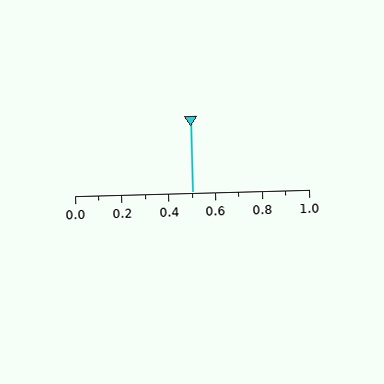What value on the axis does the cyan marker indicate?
The marker indicates approximately 0.5.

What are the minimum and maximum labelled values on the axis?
The axis runs from 0.0 to 1.0.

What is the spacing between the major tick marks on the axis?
The major ticks are spaced 0.2 apart.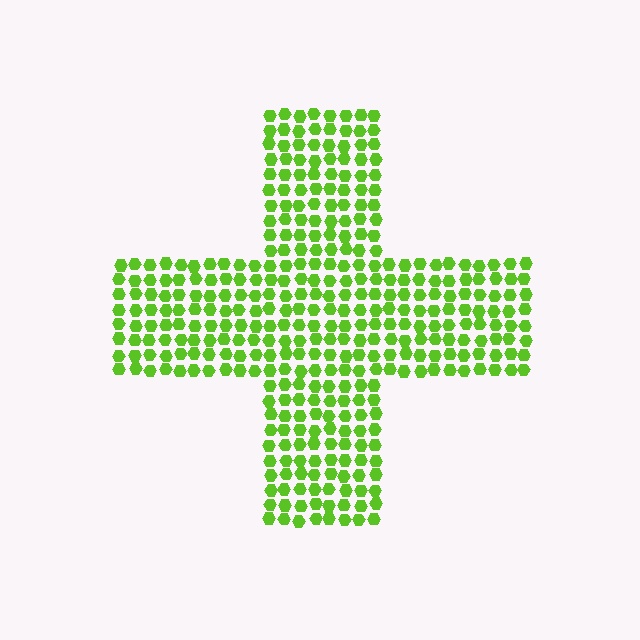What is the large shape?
The large shape is a cross.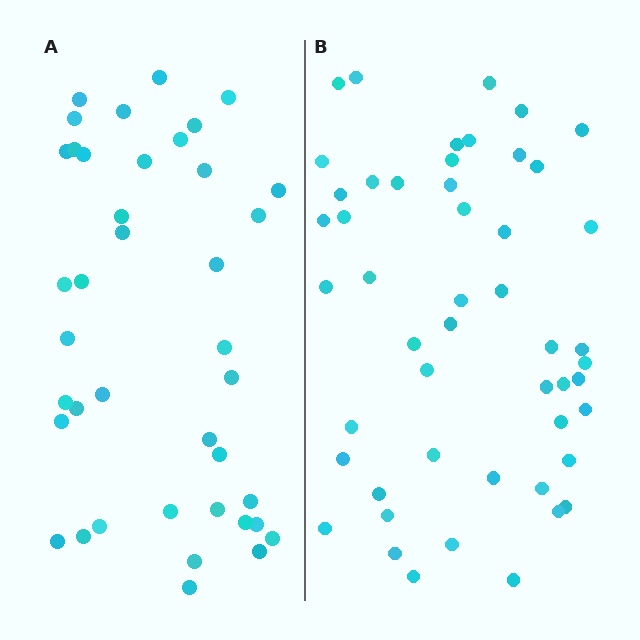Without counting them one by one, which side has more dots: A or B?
Region B (the right region) has more dots.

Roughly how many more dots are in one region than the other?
Region B has roughly 10 or so more dots than region A.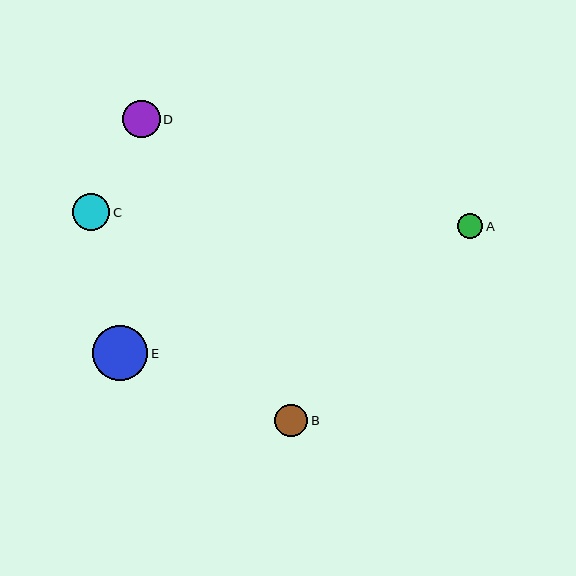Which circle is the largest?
Circle E is the largest with a size of approximately 55 pixels.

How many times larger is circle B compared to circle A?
Circle B is approximately 1.3 times the size of circle A.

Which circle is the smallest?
Circle A is the smallest with a size of approximately 25 pixels.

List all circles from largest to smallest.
From largest to smallest: E, D, C, B, A.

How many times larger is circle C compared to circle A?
Circle C is approximately 1.5 times the size of circle A.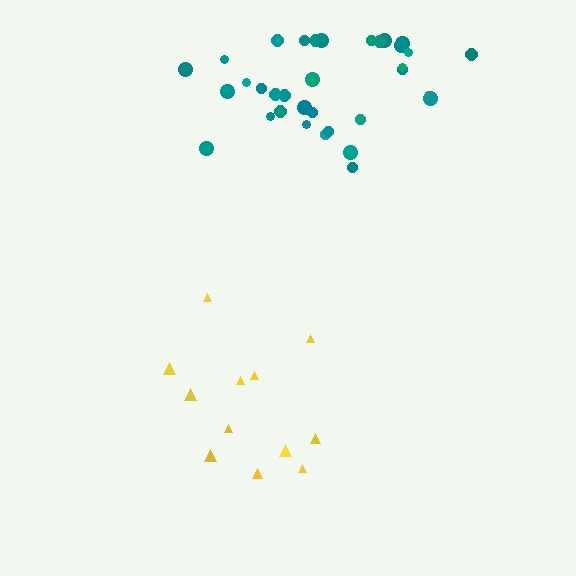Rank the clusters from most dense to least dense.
teal, yellow.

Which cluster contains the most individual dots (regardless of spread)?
Teal (34).